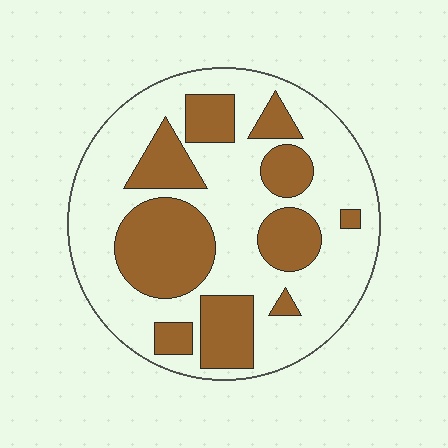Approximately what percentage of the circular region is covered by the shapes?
Approximately 35%.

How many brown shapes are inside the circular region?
10.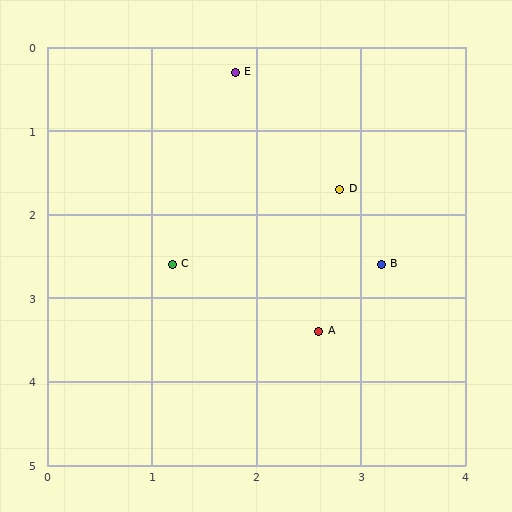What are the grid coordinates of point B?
Point B is at approximately (3.2, 2.6).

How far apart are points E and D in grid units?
Points E and D are about 1.7 grid units apart.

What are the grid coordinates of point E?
Point E is at approximately (1.8, 0.3).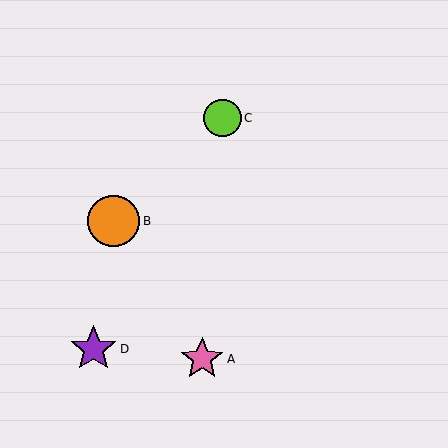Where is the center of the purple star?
The center of the purple star is at (93, 349).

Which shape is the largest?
The orange circle (labeled B) is the largest.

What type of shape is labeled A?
Shape A is a pink star.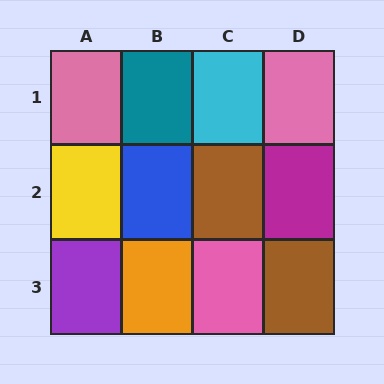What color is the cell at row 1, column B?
Teal.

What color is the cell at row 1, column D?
Pink.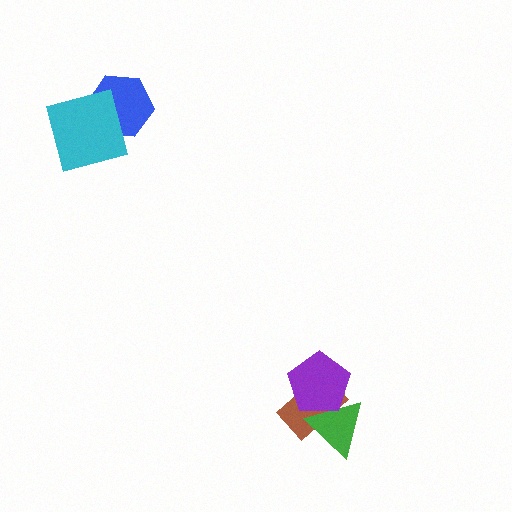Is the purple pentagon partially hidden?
No, no other shape covers it.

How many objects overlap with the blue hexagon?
1 object overlaps with the blue hexagon.